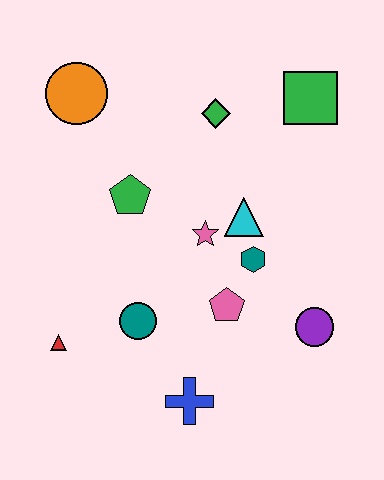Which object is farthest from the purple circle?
The orange circle is farthest from the purple circle.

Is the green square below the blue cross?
No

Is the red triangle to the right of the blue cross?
No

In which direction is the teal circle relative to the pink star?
The teal circle is below the pink star.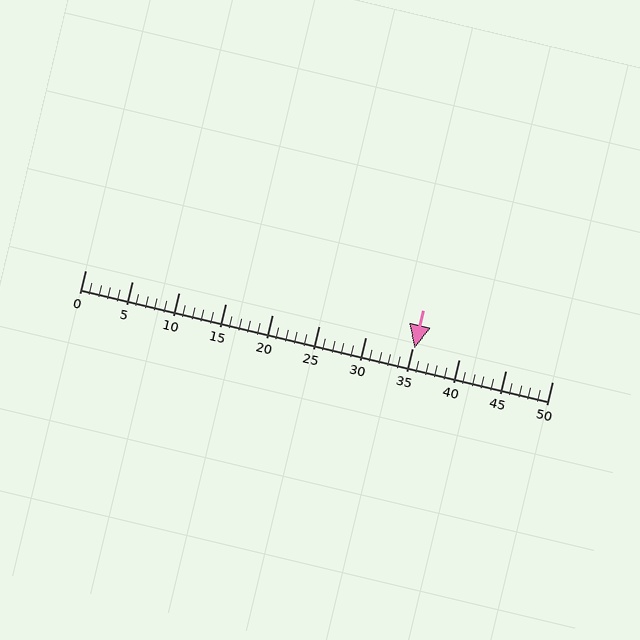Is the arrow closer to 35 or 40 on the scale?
The arrow is closer to 35.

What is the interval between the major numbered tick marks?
The major tick marks are spaced 5 units apart.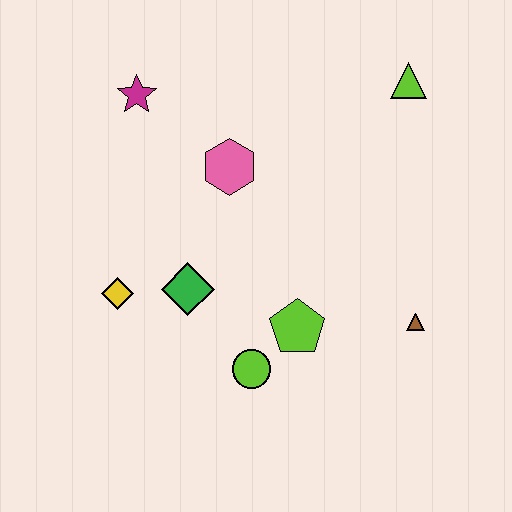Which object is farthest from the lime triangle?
The yellow diamond is farthest from the lime triangle.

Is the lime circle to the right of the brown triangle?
No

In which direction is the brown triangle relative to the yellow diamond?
The brown triangle is to the right of the yellow diamond.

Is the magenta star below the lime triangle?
Yes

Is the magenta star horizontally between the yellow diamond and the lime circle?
Yes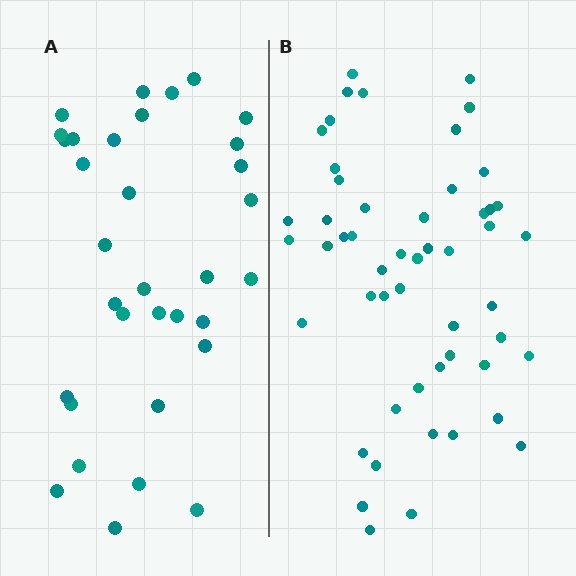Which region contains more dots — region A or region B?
Region B (the right region) has more dots.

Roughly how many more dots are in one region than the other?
Region B has approximately 20 more dots than region A.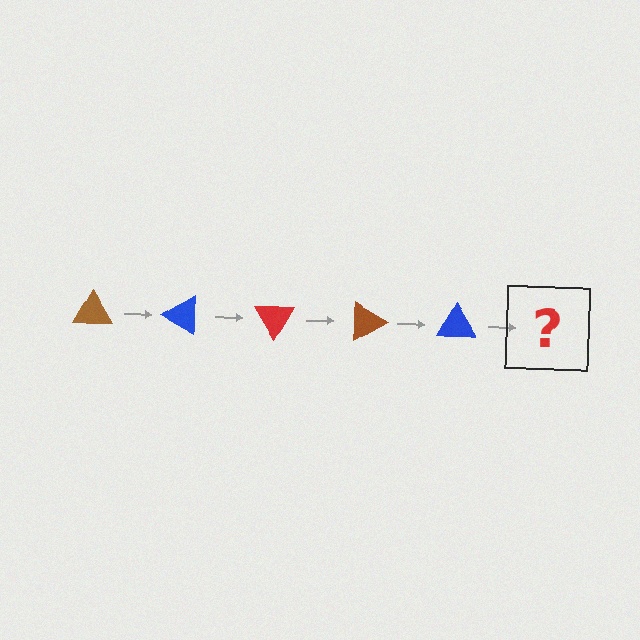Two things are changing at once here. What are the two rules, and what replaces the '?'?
The two rules are that it rotates 30 degrees each step and the color cycles through brown, blue, and red. The '?' should be a red triangle, rotated 150 degrees from the start.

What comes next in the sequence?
The next element should be a red triangle, rotated 150 degrees from the start.